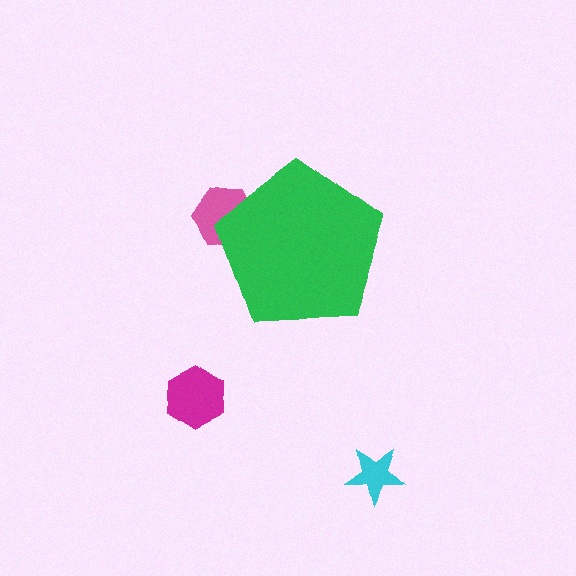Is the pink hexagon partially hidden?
Yes, the pink hexagon is partially hidden behind the green pentagon.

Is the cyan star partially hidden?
No, the cyan star is fully visible.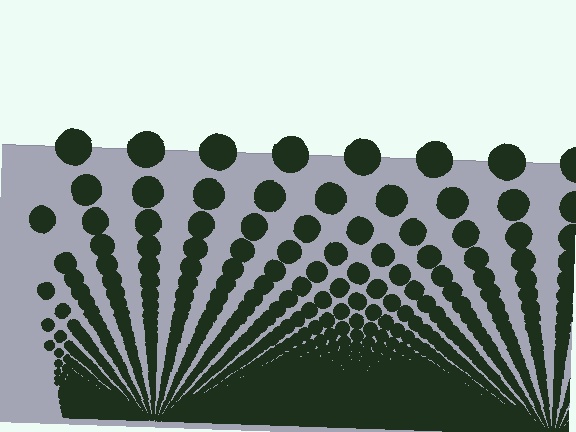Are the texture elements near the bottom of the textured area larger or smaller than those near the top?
Smaller. The gradient is inverted — elements near the bottom are smaller and denser.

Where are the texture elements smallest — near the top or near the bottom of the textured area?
Near the bottom.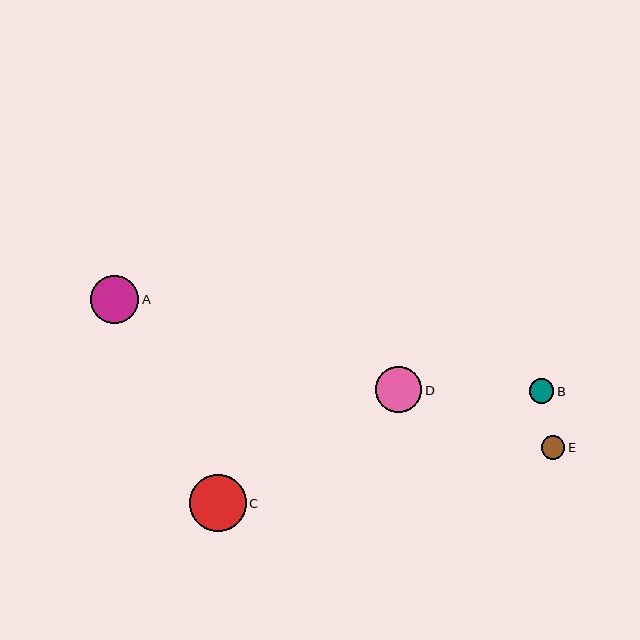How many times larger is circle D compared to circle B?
Circle D is approximately 1.9 times the size of circle B.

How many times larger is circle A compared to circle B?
Circle A is approximately 2.0 times the size of circle B.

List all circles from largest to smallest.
From largest to smallest: C, A, D, B, E.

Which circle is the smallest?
Circle E is the smallest with a size of approximately 23 pixels.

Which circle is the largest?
Circle C is the largest with a size of approximately 57 pixels.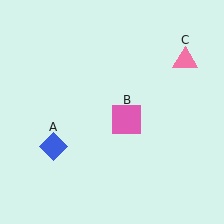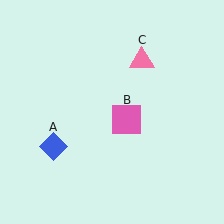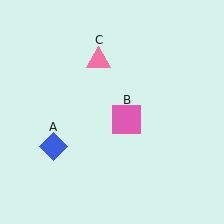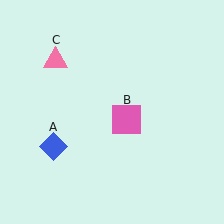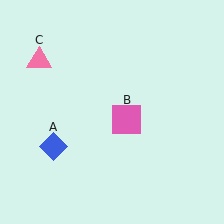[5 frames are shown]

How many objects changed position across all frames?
1 object changed position: pink triangle (object C).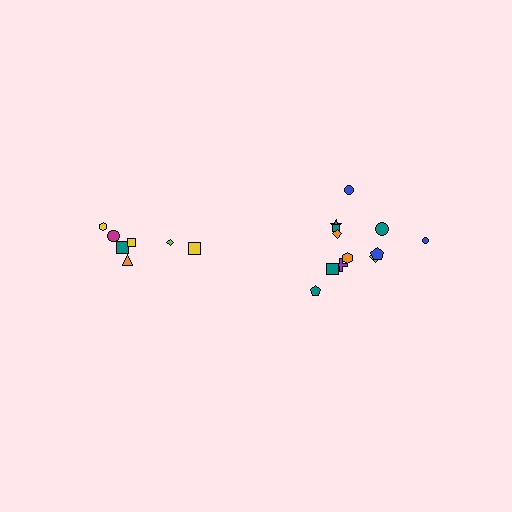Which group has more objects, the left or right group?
The right group.